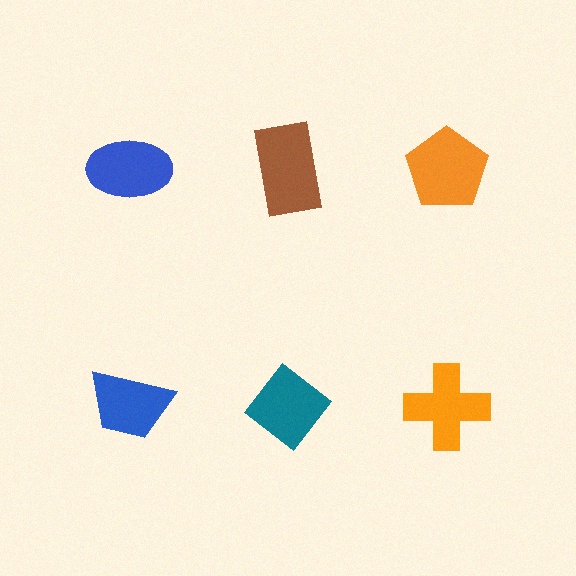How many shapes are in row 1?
3 shapes.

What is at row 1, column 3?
An orange pentagon.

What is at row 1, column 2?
A brown rectangle.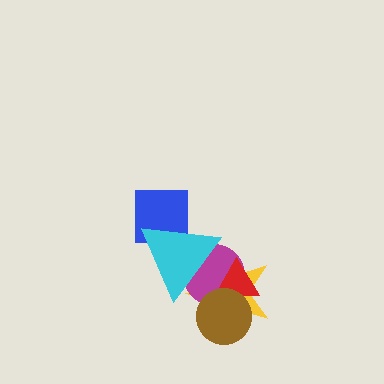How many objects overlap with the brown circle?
3 objects overlap with the brown circle.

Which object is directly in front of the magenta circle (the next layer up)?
The cyan triangle is directly in front of the magenta circle.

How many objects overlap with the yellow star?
4 objects overlap with the yellow star.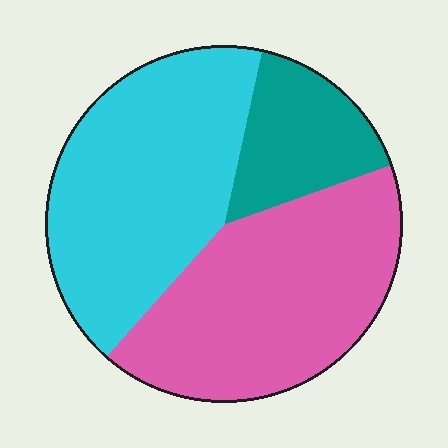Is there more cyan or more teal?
Cyan.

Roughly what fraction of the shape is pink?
Pink covers roughly 40% of the shape.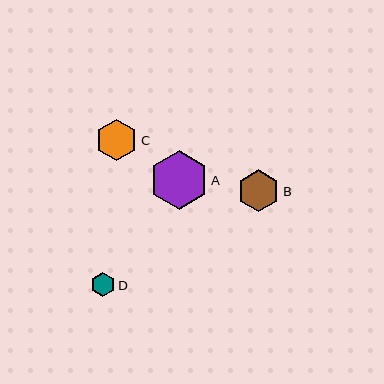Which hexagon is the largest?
Hexagon A is the largest with a size of approximately 59 pixels.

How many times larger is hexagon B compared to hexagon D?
Hexagon B is approximately 1.7 times the size of hexagon D.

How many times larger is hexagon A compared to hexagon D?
Hexagon A is approximately 2.4 times the size of hexagon D.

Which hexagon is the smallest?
Hexagon D is the smallest with a size of approximately 24 pixels.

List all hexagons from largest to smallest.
From largest to smallest: A, B, C, D.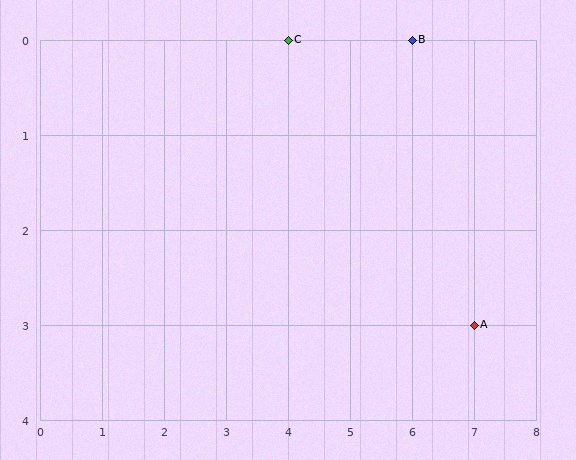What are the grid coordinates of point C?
Point C is at grid coordinates (4, 0).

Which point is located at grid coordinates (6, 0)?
Point B is at (6, 0).